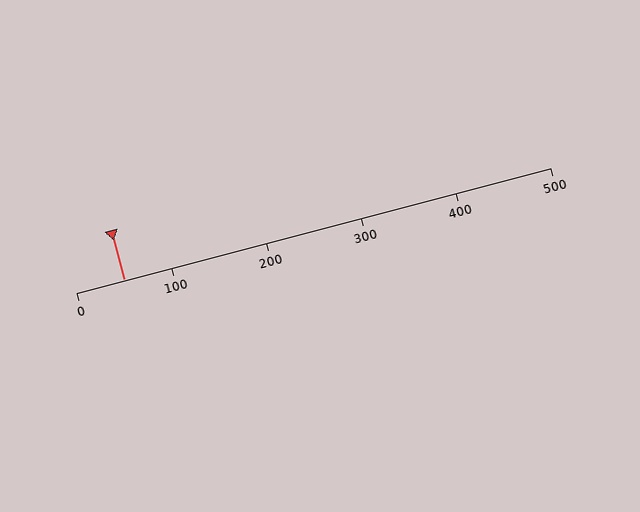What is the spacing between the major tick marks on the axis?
The major ticks are spaced 100 apart.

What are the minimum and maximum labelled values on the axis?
The axis runs from 0 to 500.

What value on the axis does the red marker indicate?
The marker indicates approximately 50.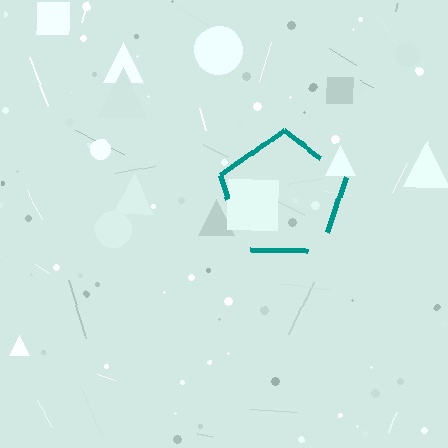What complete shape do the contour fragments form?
The contour fragments form a pentagon.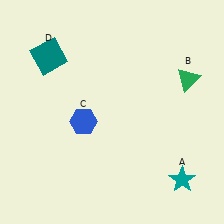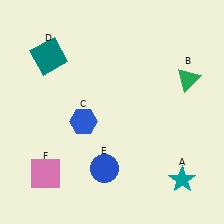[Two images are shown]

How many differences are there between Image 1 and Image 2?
There are 2 differences between the two images.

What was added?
A blue circle (E), a pink square (F) were added in Image 2.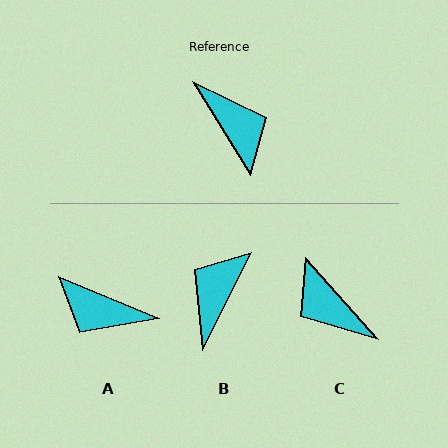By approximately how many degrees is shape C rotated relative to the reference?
Approximately 170 degrees clockwise.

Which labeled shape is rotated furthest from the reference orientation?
C, about 170 degrees away.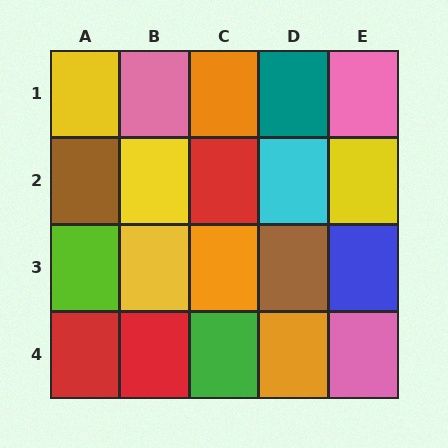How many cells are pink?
3 cells are pink.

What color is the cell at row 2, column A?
Brown.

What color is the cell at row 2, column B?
Yellow.